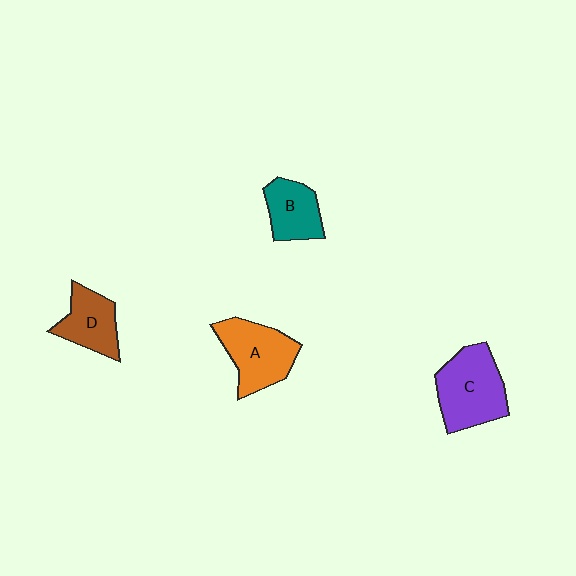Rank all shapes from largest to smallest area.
From largest to smallest: C (purple), A (orange), D (brown), B (teal).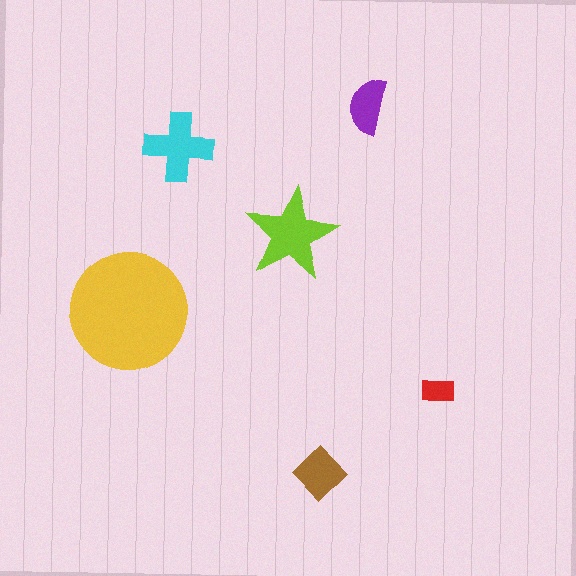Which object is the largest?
The yellow circle.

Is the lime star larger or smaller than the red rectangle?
Larger.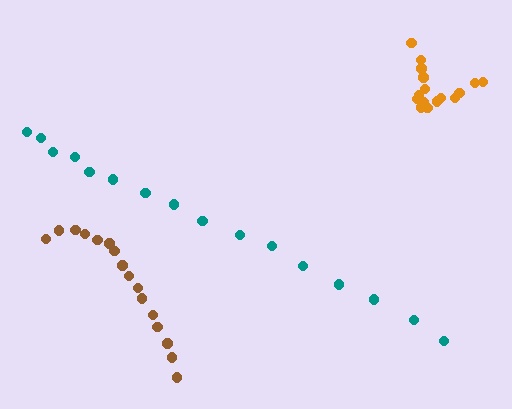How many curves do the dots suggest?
There are 3 distinct paths.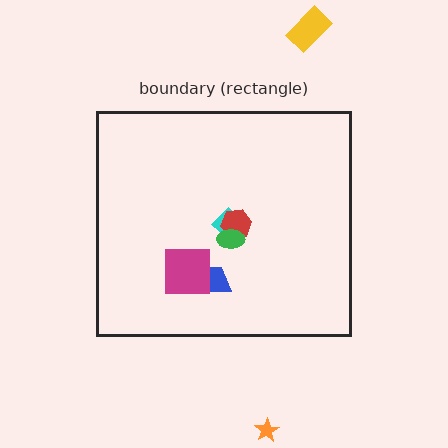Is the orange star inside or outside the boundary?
Outside.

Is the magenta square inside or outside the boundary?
Inside.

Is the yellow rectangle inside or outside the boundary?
Outside.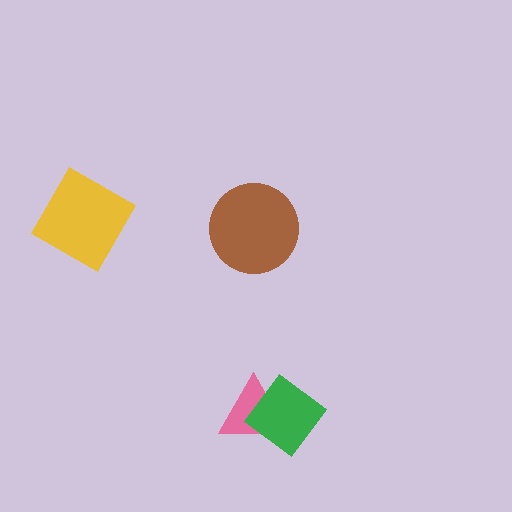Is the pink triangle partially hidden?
Yes, it is partially covered by another shape.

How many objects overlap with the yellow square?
0 objects overlap with the yellow square.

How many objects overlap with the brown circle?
0 objects overlap with the brown circle.